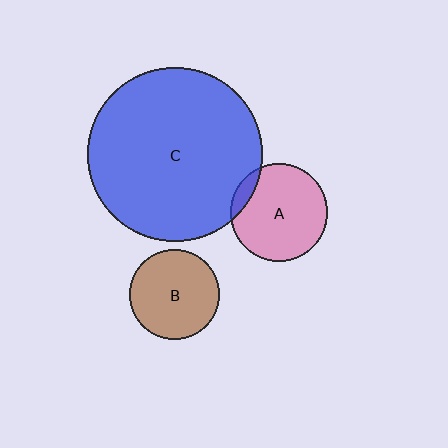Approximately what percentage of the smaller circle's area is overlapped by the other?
Approximately 10%.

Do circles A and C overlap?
Yes.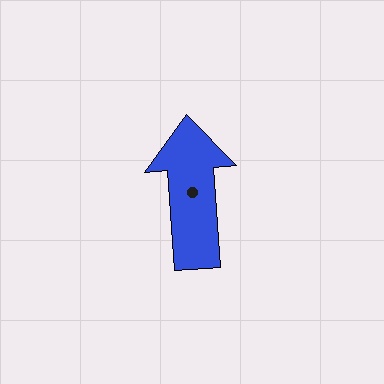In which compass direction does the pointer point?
North.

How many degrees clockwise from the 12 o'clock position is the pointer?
Approximately 356 degrees.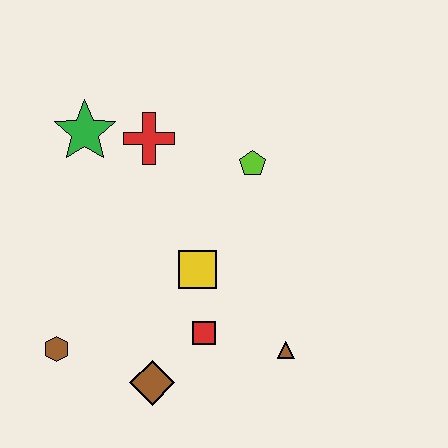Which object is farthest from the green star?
The brown triangle is farthest from the green star.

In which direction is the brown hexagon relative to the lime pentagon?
The brown hexagon is to the left of the lime pentagon.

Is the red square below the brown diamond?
No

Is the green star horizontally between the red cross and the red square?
No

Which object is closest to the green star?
The red cross is closest to the green star.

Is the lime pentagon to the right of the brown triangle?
No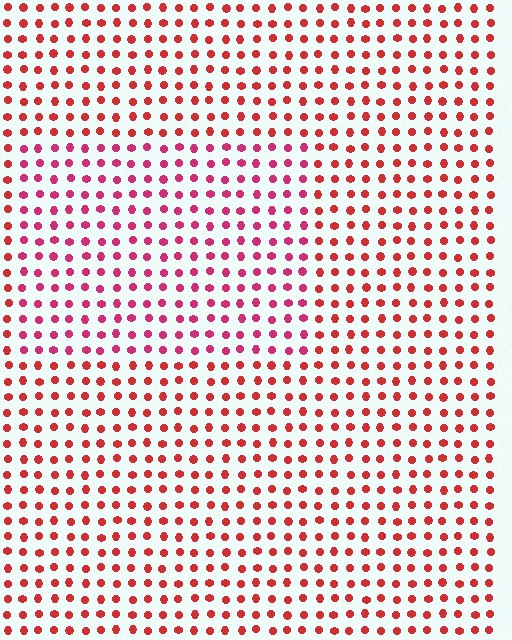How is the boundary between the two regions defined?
The boundary is defined purely by a slight shift in hue (about 25 degrees). Spacing, size, and orientation are identical on both sides.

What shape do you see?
I see a rectangle.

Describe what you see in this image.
The image is filled with small red elements in a uniform arrangement. A rectangle-shaped region is visible where the elements are tinted to a slightly different hue, forming a subtle color boundary.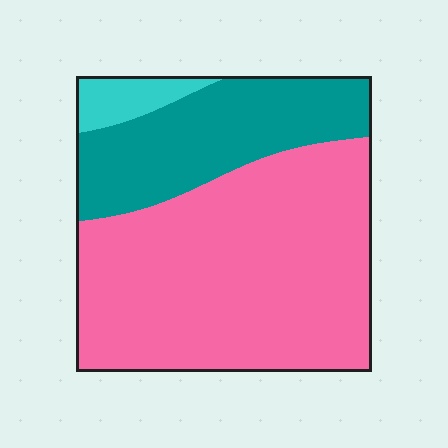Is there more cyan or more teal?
Teal.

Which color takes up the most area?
Pink, at roughly 65%.